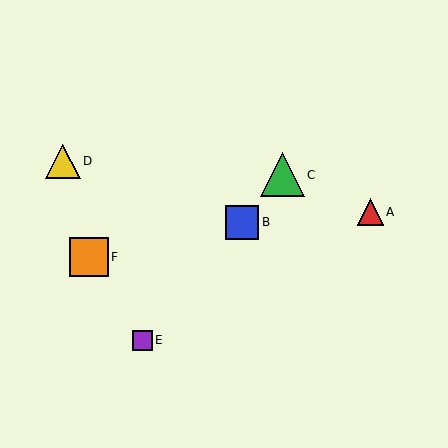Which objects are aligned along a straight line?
Objects B, C, E are aligned along a straight line.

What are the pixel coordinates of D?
Object D is at (63, 161).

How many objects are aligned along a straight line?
3 objects (B, C, E) are aligned along a straight line.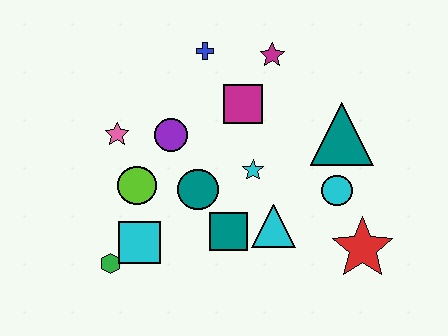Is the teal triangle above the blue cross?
No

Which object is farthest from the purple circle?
The red star is farthest from the purple circle.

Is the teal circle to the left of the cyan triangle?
Yes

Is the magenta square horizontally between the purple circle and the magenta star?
Yes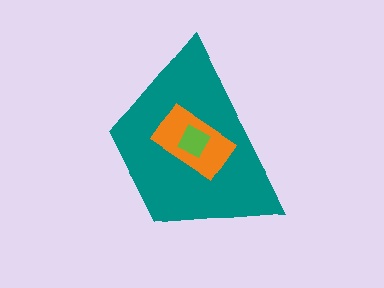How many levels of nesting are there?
3.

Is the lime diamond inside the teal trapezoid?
Yes.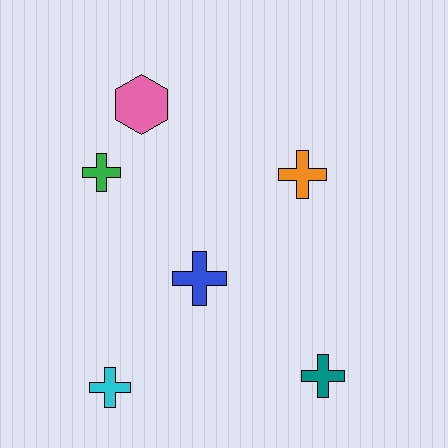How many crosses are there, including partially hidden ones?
There are 5 crosses.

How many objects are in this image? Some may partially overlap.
There are 6 objects.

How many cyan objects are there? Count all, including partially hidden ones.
There is 1 cyan object.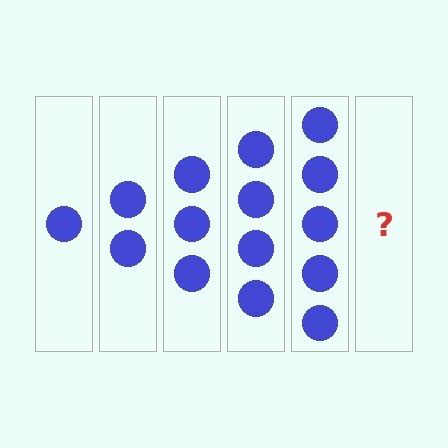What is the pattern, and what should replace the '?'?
The pattern is that each step adds one more circle. The '?' should be 6 circles.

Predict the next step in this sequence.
The next step is 6 circles.